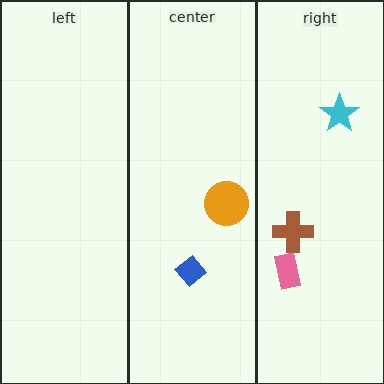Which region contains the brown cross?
The right region.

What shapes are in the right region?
The pink rectangle, the brown cross, the cyan star.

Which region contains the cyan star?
The right region.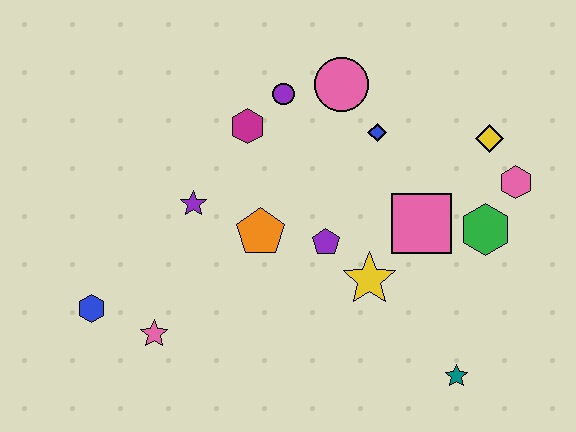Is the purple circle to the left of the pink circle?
Yes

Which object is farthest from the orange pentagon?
The pink hexagon is farthest from the orange pentagon.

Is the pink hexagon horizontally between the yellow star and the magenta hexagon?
No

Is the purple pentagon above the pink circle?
No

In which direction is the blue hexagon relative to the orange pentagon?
The blue hexagon is to the left of the orange pentagon.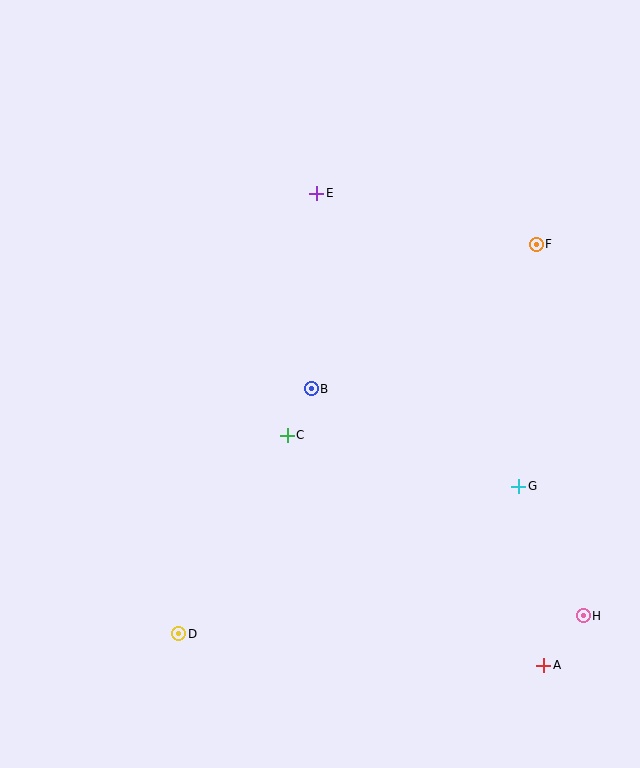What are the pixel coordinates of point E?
Point E is at (317, 193).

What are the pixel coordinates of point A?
Point A is at (544, 665).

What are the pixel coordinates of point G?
Point G is at (519, 486).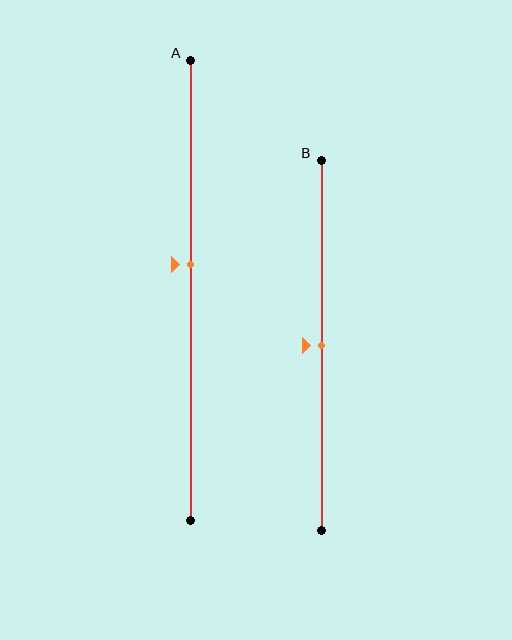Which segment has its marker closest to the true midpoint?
Segment B has its marker closest to the true midpoint.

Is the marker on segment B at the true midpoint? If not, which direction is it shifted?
Yes, the marker on segment B is at the true midpoint.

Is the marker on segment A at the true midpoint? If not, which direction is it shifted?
No, the marker on segment A is shifted upward by about 6% of the segment length.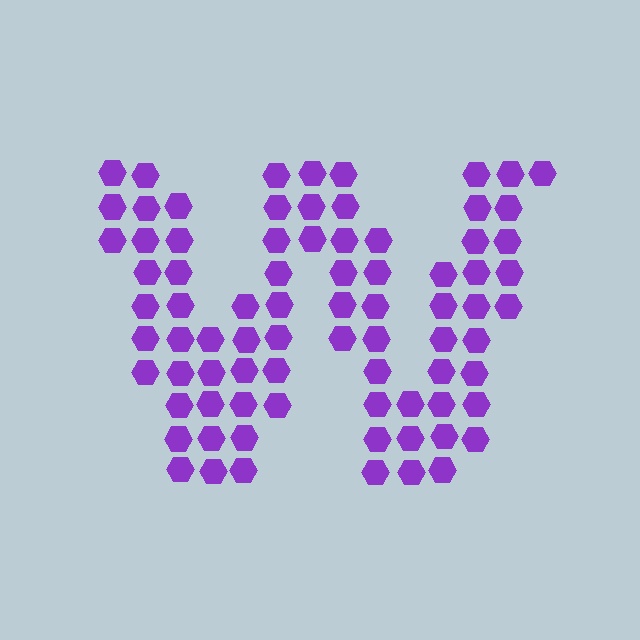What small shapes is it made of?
It is made of small hexagons.